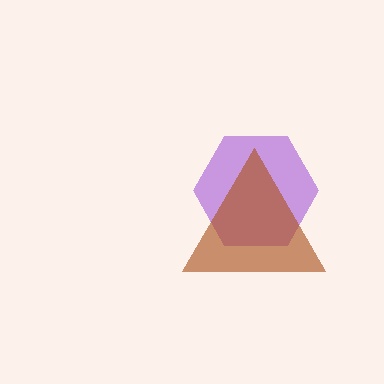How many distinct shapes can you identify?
There are 2 distinct shapes: a purple hexagon, a brown triangle.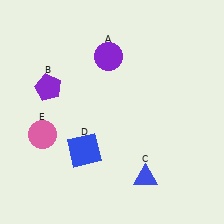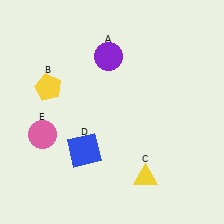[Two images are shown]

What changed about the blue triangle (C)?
In Image 1, C is blue. In Image 2, it changed to yellow.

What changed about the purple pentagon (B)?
In Image 1, B is purple. In Image 2, it changed to yellow.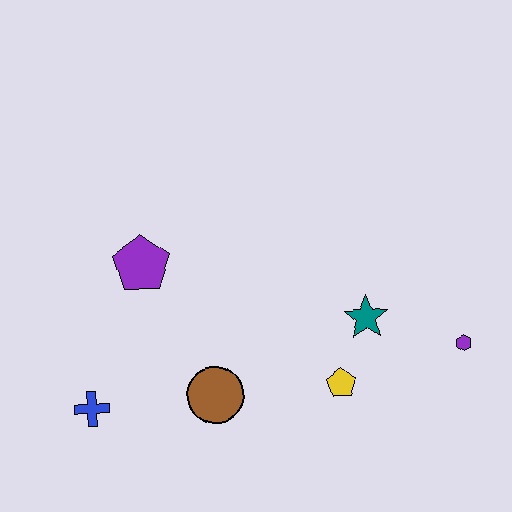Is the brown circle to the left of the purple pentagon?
No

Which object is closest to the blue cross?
The brown circle is closest to the blue cross.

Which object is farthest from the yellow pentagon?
The blue cross is farthest from the yellow pentagon.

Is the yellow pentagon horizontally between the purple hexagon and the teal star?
No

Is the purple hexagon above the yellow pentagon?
Yes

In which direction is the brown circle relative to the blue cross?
The brown circle is to the right of the blue cross.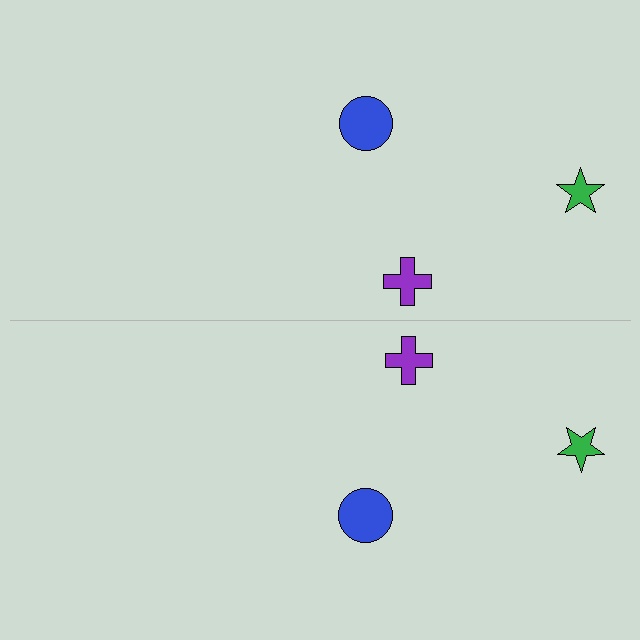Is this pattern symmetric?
Yes, this pattern has bilateral (reflection) symmetry.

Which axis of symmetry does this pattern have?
The pattern has a horizontal axis of symmetry running through the center of the image.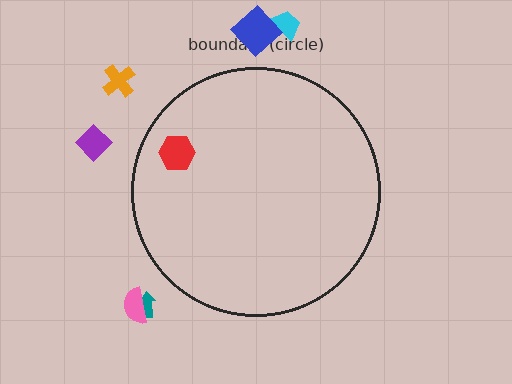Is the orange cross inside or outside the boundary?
Outside.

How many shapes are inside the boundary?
1 inside, 6 outside.